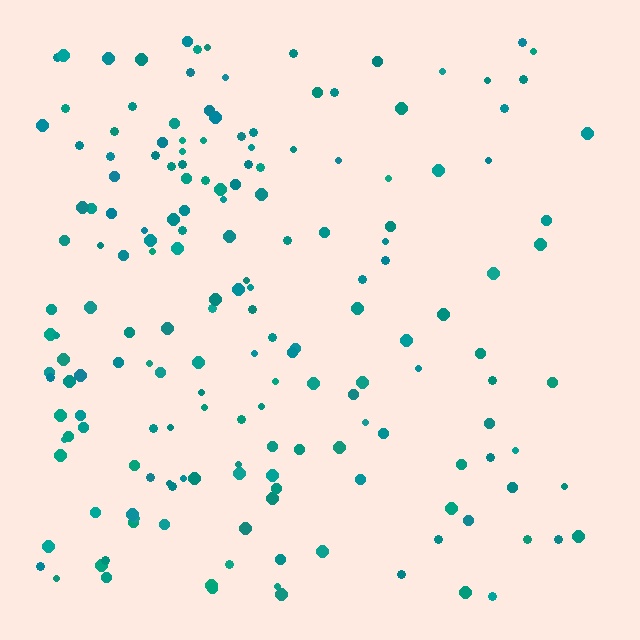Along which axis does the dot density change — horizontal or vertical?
Horizontal.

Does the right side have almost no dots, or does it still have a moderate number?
Still a moderate number, just noticeably fewer than the left.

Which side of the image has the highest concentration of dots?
The left.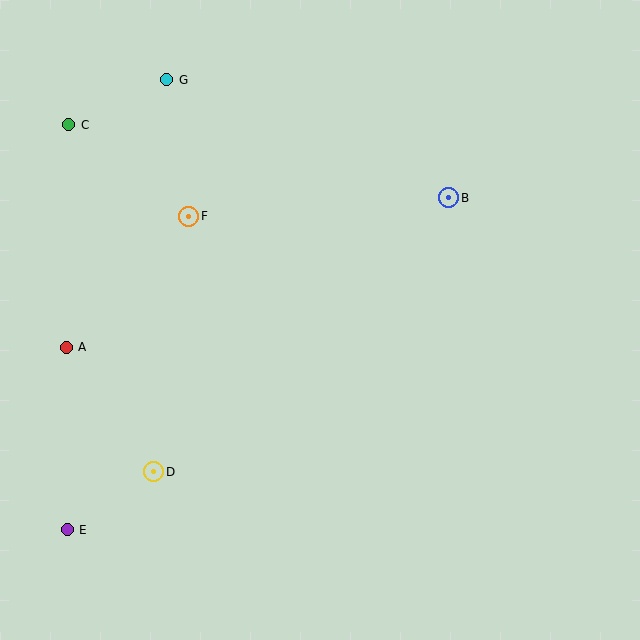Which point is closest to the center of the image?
Point F at (189, 216) is closest to the center.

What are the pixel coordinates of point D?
Point D is at (154, 472).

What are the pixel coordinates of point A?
Point A is at (66, 347).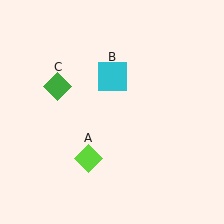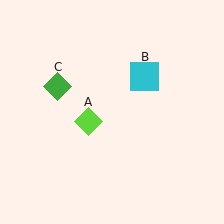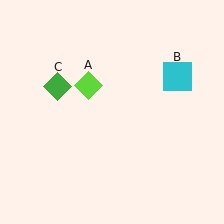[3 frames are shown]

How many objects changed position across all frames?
2 objects changed position: lime diamond (object A), cyan square (object B).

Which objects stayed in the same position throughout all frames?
Green diamond (object C) remained stationary.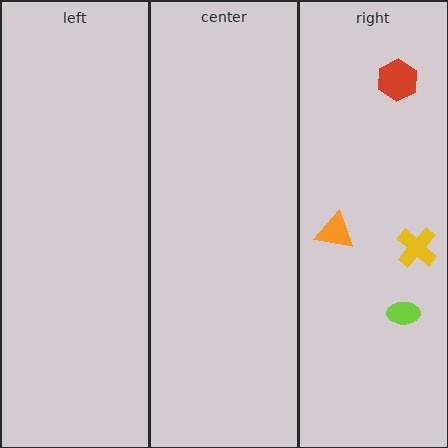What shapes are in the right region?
The orange triangle, the red hexagon, the yellow cross, the lime ellipse.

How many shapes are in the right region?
4.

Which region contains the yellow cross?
The right region.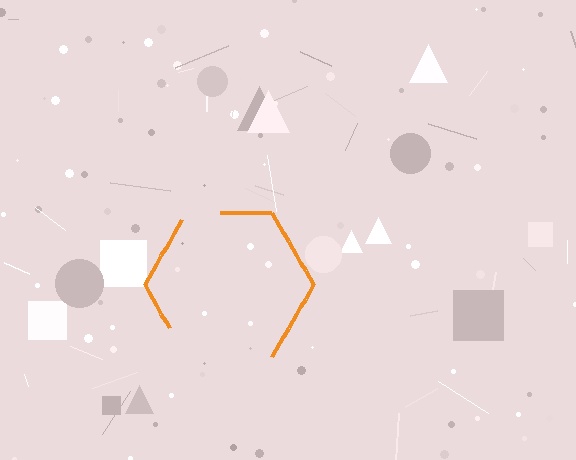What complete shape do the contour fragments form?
The contour fragments form a hexagon.